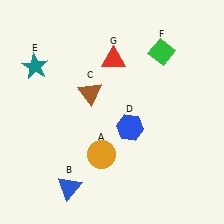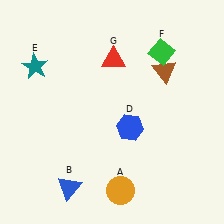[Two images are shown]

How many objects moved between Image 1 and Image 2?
2 objects moved between the two images.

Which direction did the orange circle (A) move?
The orange circle (A) moved down.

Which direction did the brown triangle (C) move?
The brown triangle (C) moved right.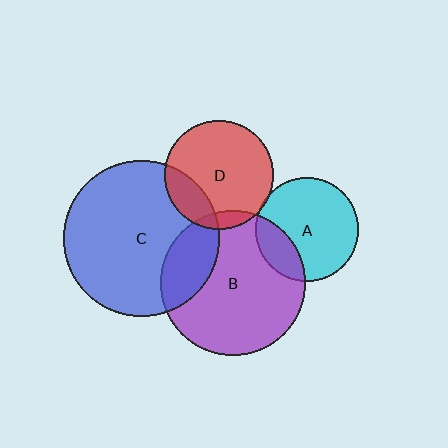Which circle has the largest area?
Circle C (blue).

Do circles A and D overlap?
Yes.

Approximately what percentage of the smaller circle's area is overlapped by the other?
Approximately 5%.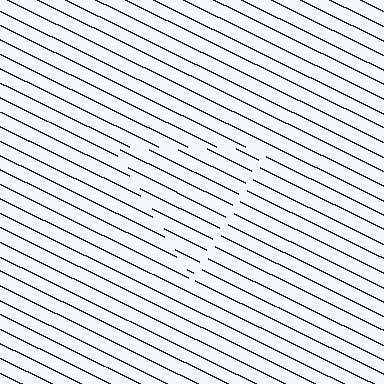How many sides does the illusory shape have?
3 sides — the line-ends trace a triangle.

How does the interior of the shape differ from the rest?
The interior of the shape contains the same grating, shifted by half a period — the contour is defined by the phase discontinuity where line-ends from the inner and outer gratings abut.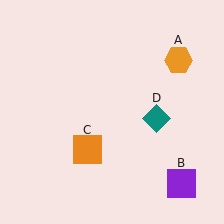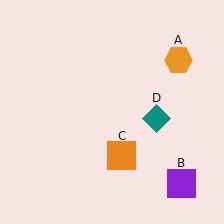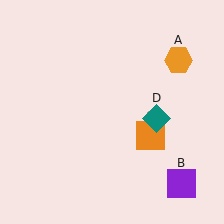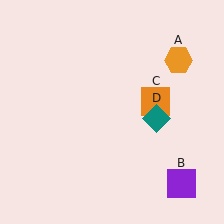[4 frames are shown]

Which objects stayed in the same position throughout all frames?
Orange hexagon (object A) and purple square (object B) and teal diamond (object D) remained stationary.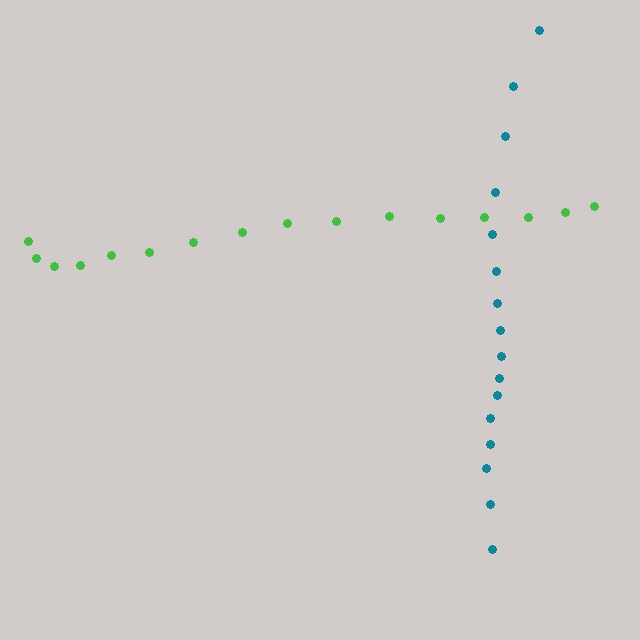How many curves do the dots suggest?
There are 2 distinct paths.